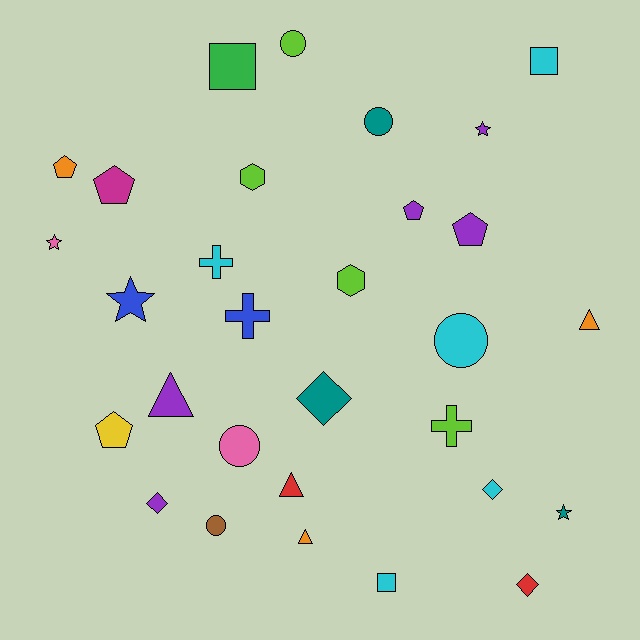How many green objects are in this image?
There is 1 green object.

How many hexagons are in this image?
There are 2 hexagons.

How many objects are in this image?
There are 30 objects.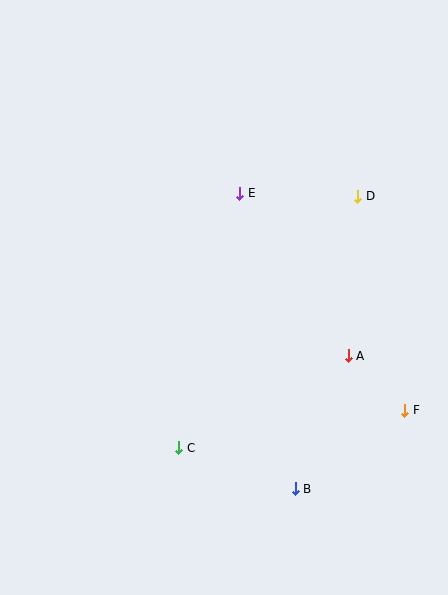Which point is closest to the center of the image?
Point E at (240, 193) is closest to the center.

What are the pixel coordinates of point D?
Point D is at (358, 196).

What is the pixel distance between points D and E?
The distance between D and E is 118 pixels.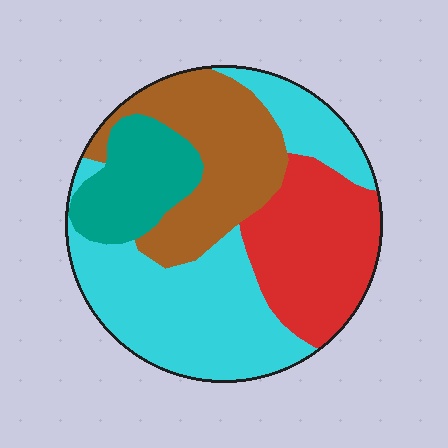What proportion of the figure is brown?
Brown covers roughly 25% of the figure.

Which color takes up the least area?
Teal, at roughly 15%.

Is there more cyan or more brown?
Cyan.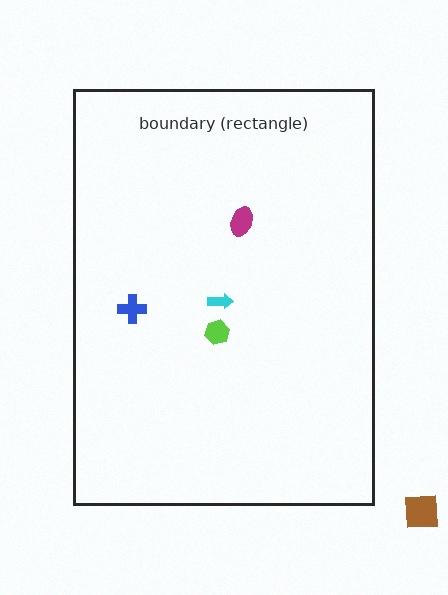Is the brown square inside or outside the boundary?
Outside.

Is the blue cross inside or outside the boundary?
Inside.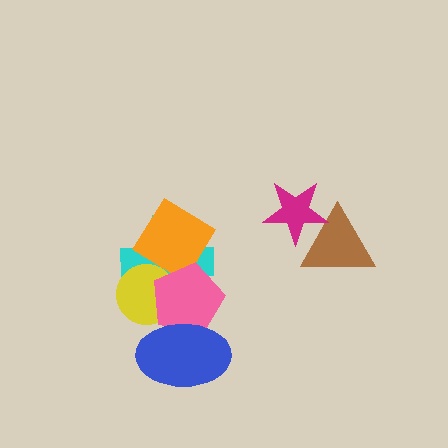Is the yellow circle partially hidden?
Yes, it is partially covered by another shape.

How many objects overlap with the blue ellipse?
1 object overlaps with the blue ellipse.